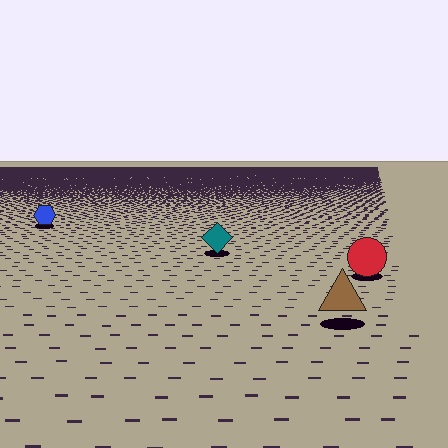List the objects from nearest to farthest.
From nearest to farthest: the brown triangle, the red circle, the teal diamond, the blue hexagon.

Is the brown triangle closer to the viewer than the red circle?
Yes. The brown triangle is closer — you can tell from the texture gradient: the ground texture is coarser near it.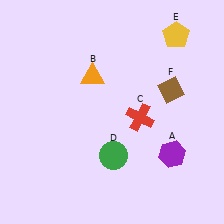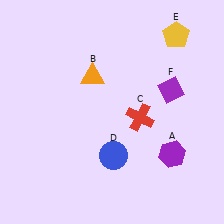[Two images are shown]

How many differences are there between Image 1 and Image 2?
There are 2 differences between the two images.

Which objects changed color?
D changed from green to blue. F changed from brown to purple.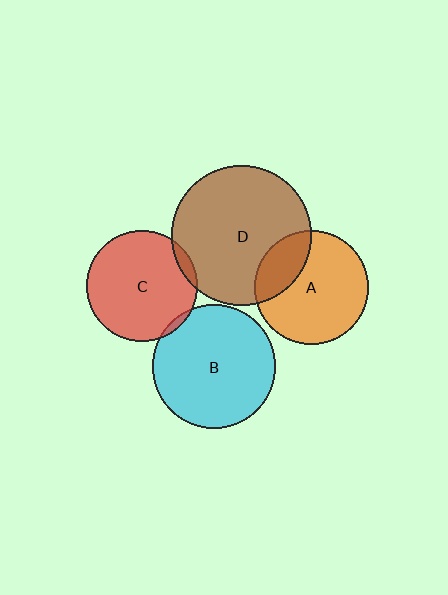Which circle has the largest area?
Circle D (brown).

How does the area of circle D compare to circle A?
Approximately 1.5 times.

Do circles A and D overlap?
Yes.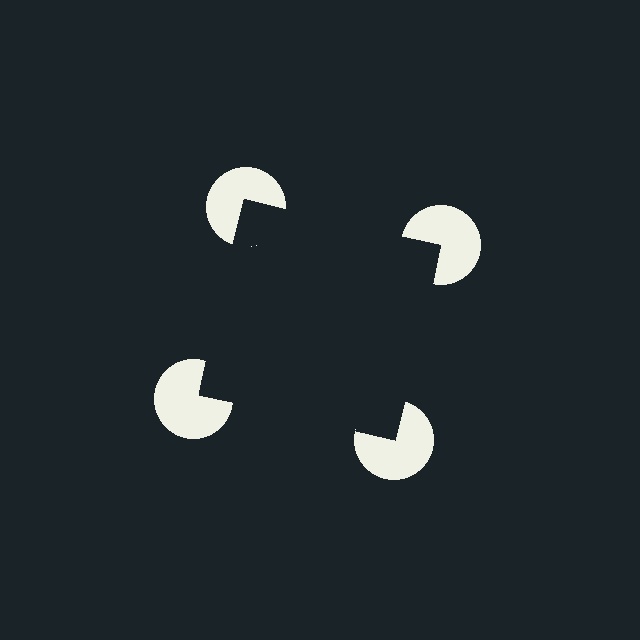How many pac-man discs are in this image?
There are 4 — one at each vertex of the illusory square.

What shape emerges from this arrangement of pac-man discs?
An illusory square — its edges are inferred from the aligned wedge cuts in the pac-man discs, not physically drawn.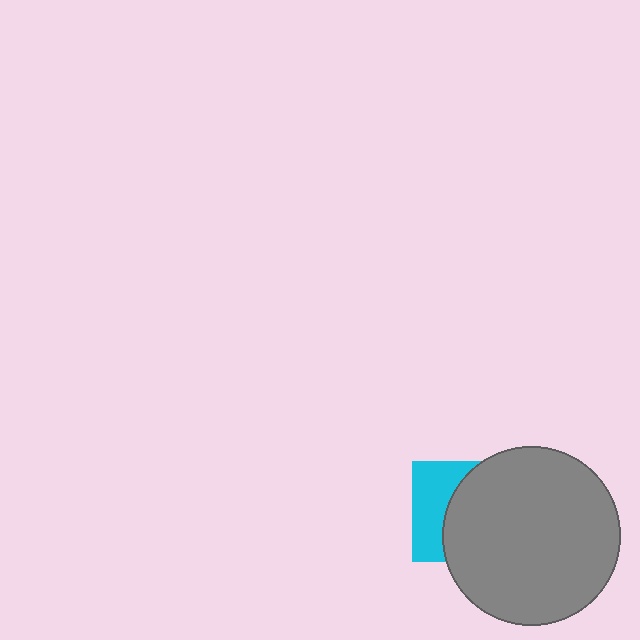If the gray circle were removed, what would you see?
You would see the complete cyan square.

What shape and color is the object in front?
The object in front is a gray circle.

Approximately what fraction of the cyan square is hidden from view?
Roughly 61% of the cyan square is hidden behind the gray circle.